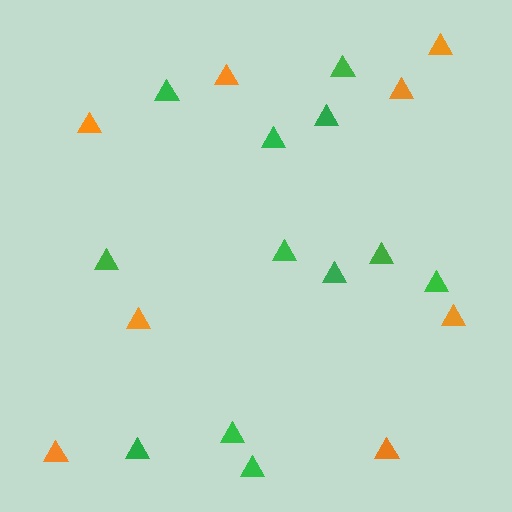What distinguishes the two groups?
There are 2 groups: one group of orange triangles (8) and one group of green triangles (12).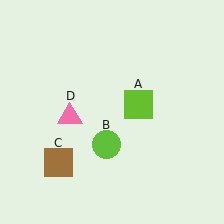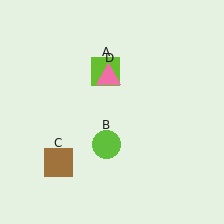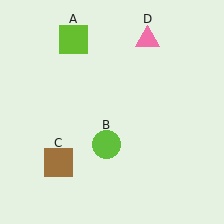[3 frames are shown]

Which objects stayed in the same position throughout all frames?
Lime circle (object B) and brown square (object C) remained stationary.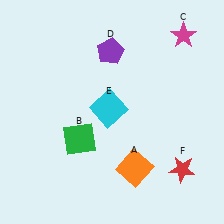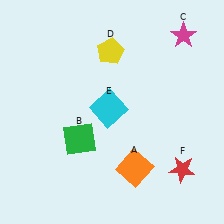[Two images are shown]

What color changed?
The pentagon (D) changed from purple in Image 1 to yellow in Image 2.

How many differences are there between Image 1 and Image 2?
There is 1 difference between the two images.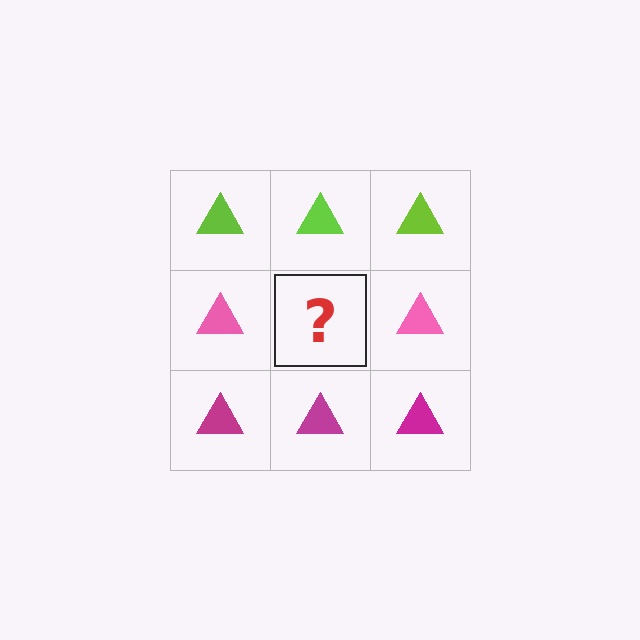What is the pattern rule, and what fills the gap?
The rule is that each row has a consistent color. The gap should be filled with a pink triangle.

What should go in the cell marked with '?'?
The missing cell should contain a pink triangle.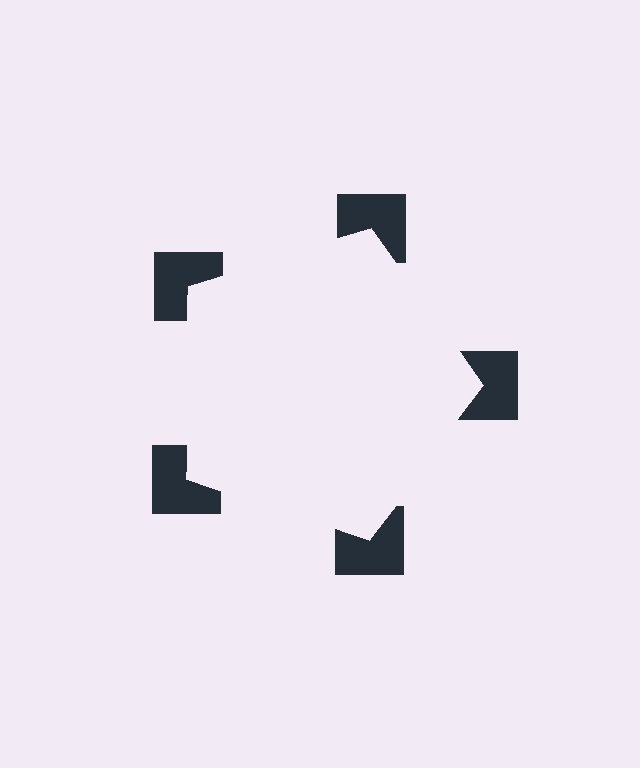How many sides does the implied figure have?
5 sides.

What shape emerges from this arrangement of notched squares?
An illusory pentagon — its edges are inferred from the aligned wedge cuts in the notched squares, not physically drawn.